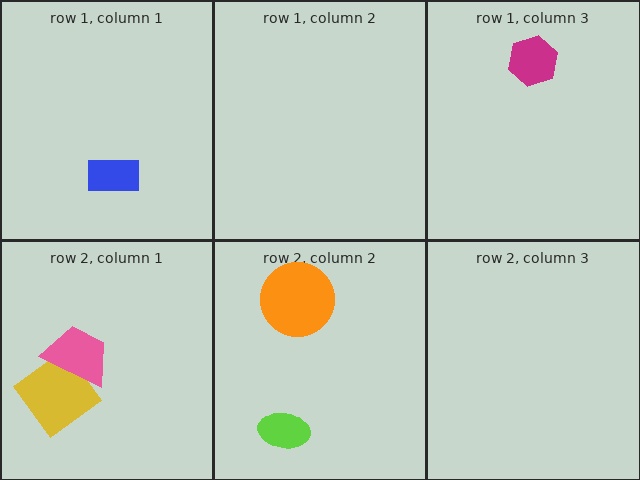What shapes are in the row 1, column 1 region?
The blue rectangle.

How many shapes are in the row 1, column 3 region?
1.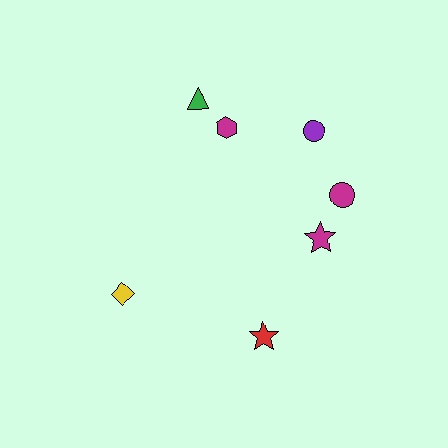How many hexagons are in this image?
There is 1 hexagon.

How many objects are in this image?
There are 7 objects.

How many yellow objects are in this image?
There is 1 yellow object.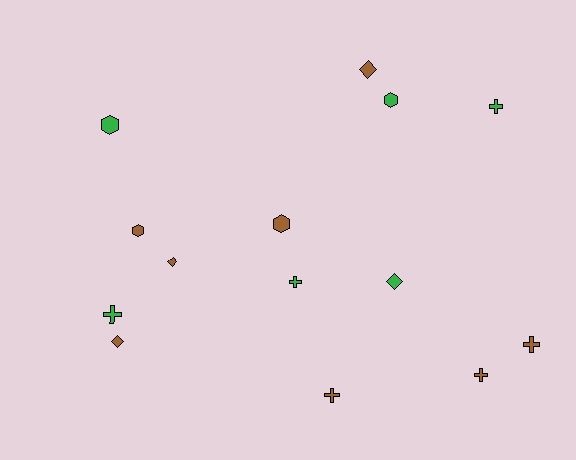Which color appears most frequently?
Brown, with 8 objects.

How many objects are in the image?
There are 14 objects.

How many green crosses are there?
There are 3 green crosses.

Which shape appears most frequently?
Cross, with 6 objects.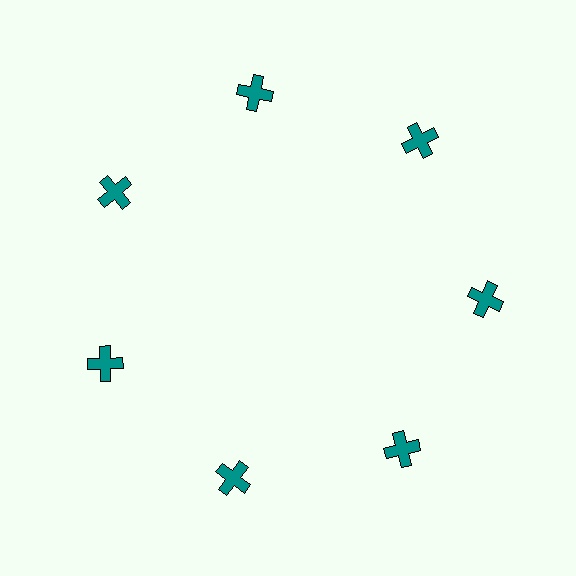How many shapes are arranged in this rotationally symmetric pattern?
There are 7 shapes, arranged in 7 groups of 1.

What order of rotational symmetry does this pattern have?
This pattern has 7-fold rotational symmetry.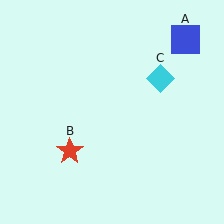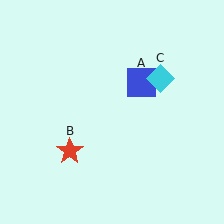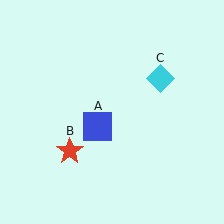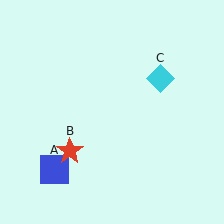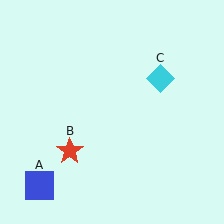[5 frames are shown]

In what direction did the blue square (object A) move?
The blue square (object A) moved down and to the left.